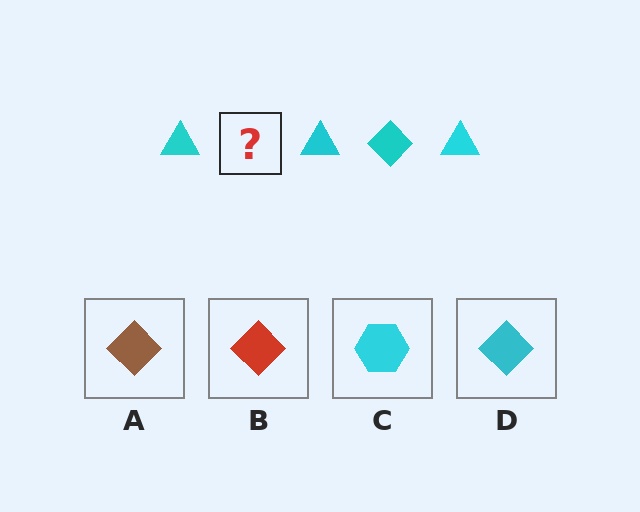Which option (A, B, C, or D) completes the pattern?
D.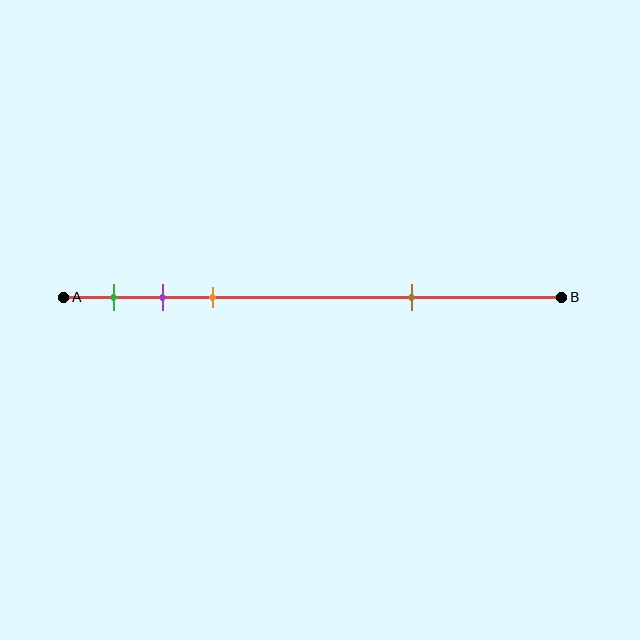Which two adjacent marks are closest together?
The purple and orange marks are the closest adjacent pair.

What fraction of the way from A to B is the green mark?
The green mark is approximately 10% (0.1) of the way from A to B.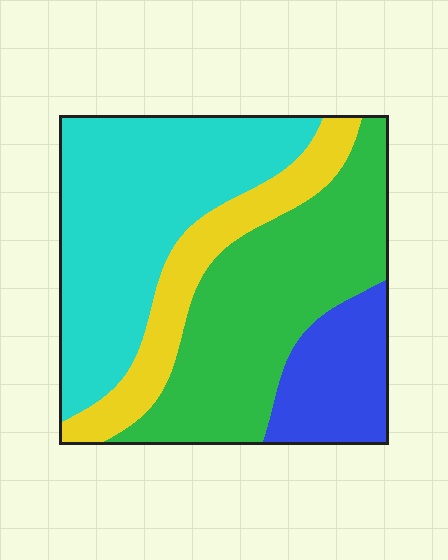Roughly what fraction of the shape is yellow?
Yellow covers about 15% of the shape.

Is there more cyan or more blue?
Cyan.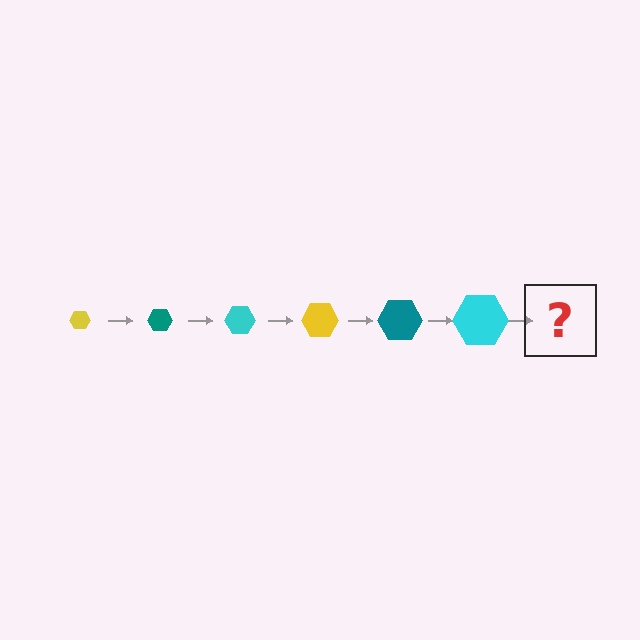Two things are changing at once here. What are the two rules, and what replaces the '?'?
The two rules are that the hexagon grows larger each step and the color cycles through yellow, teal, and cyan. The '?' should be a yellow hexagon, larger than the previous one.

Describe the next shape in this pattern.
It should be a yellow hexagon, larger than the previous one.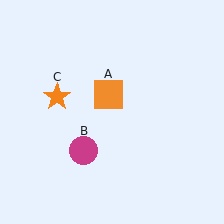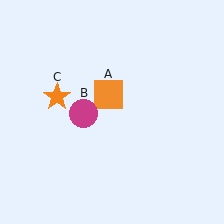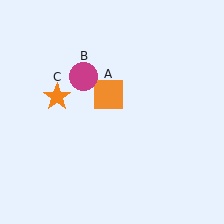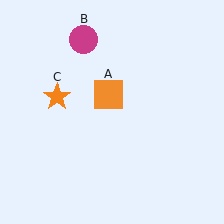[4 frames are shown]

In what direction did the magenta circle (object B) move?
The magenta circle (object B) moved up.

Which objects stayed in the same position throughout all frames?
Orange square (object A) and orange star (object C) remained stationary.